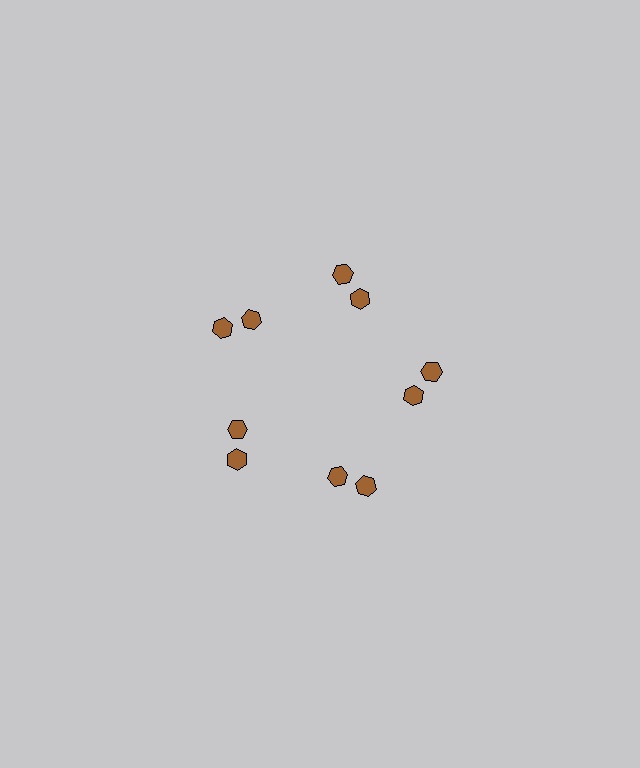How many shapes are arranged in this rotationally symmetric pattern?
There are 10 shapes, arranged in 5 groups of 2.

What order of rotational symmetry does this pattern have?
This pattern has 5-fold rotational symmetry.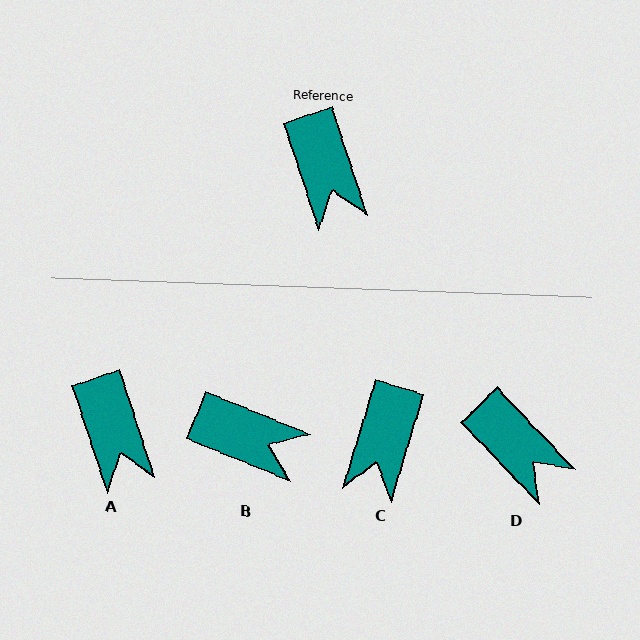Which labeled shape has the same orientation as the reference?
A.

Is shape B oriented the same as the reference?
No, it is off by about 50 degrees.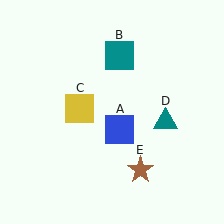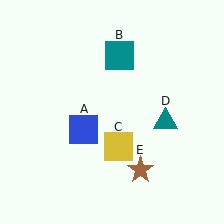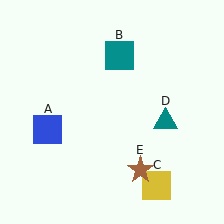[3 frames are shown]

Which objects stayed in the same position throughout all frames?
Teal square (object B) and teal triangle (object D) and brown star (object E) remained stationary.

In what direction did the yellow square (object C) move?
The yellow square (object C) moved down and to the right.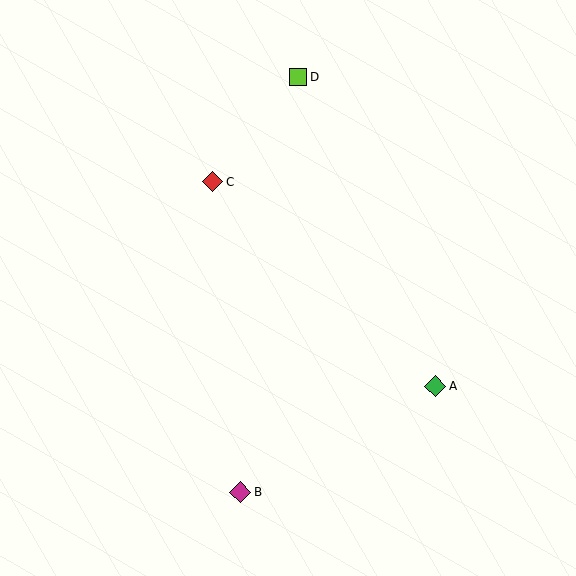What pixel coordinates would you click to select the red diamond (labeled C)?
Click at (213, 182) to select the red diamond C.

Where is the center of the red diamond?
The center of the red diamond is at (213, 182).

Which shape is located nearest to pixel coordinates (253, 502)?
The magenta diamond (labeled B) at (240, 492) is nearest to that location.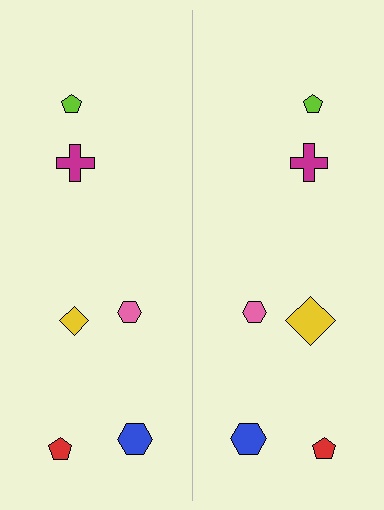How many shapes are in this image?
There are 12 shapes in this image.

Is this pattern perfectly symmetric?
No, the pattern is not perfectly symmetric. The yellow diamond on the right side has a different size than its mirror counterpart.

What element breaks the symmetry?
The yellow diamond on the right side has a different size than its mirror counterpart.